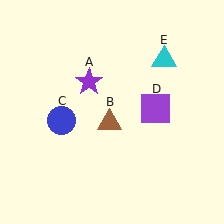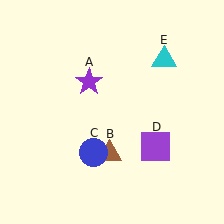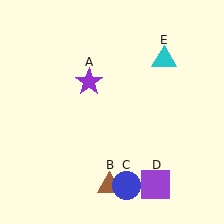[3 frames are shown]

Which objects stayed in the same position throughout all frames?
Purple star (object A) and cyan triangle (object E) remained stationary.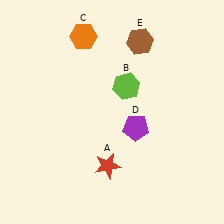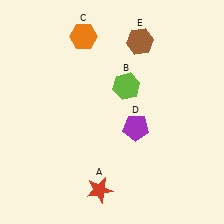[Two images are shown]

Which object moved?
The red star (A) moved down.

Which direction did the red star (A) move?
The red star (A) moved down.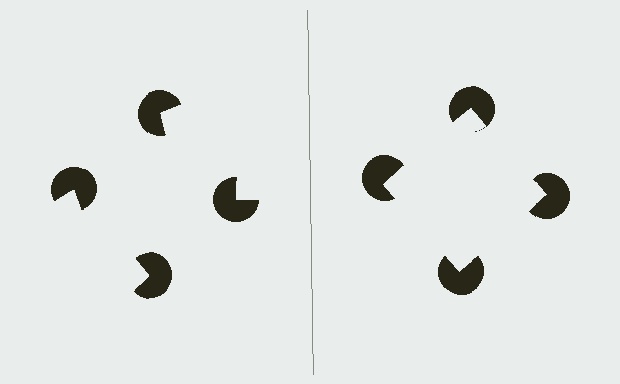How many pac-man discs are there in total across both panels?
8 — 4 on each side.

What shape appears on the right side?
An illusory square.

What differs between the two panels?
The pac-man discs are positioned identically on both sides; only the wedge orientations differ. On the right they align to a square; on the left they are misaligned.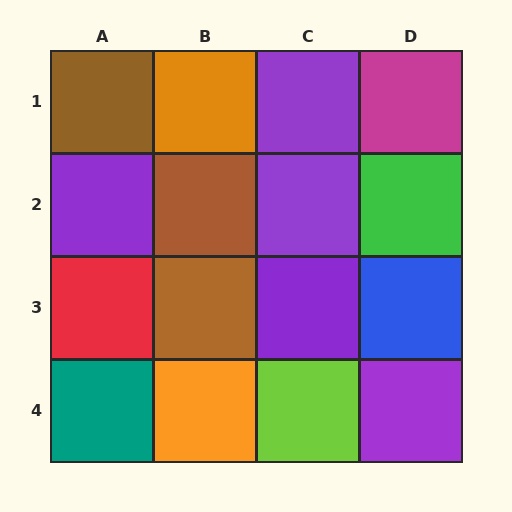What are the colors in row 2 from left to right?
Purple, brown, purple, green.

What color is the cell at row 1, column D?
Magenta.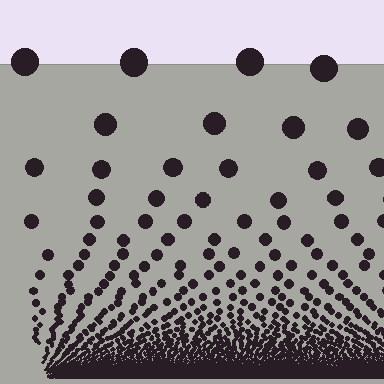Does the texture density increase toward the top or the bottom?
Density increases toward the bottom.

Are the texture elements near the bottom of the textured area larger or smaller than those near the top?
Smaller. The gradient is inverted — elements near the bottom are smaller and denser.